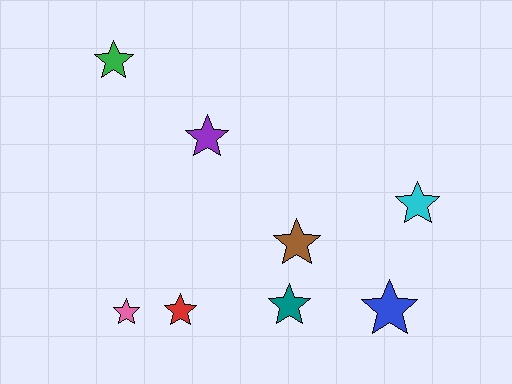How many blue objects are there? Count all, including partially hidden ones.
There is 1 blue object.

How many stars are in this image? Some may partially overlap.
There are 8 stars.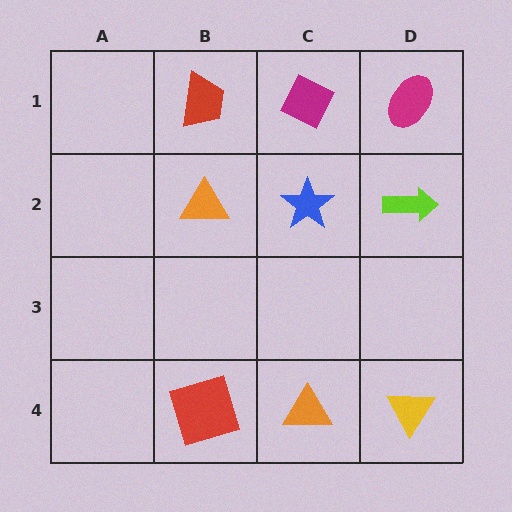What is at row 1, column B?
A red trapezoid.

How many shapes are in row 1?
3 shapes.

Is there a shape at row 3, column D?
No, that cell is empty.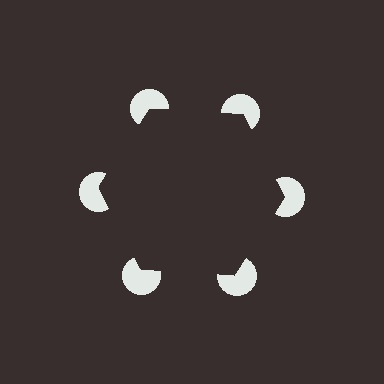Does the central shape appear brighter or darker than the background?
It typically appears slightly darker than the background, even though no actual brightness change is drawn.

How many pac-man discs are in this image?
There are 6 — one at each vertex of the illusory hexagon.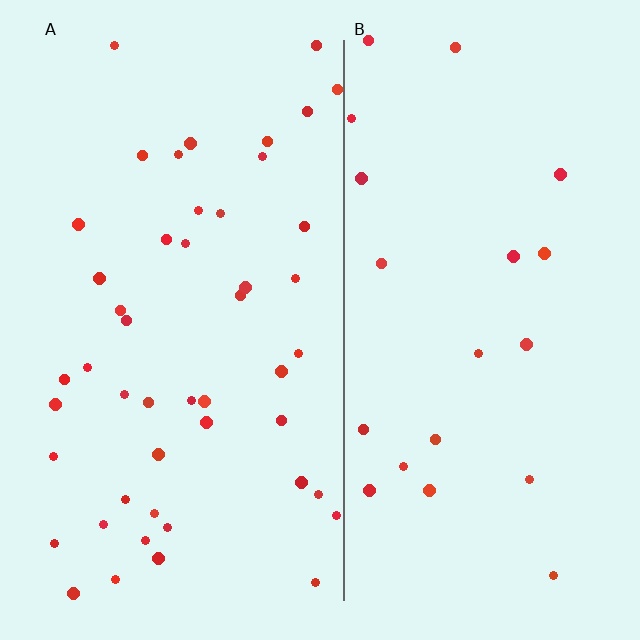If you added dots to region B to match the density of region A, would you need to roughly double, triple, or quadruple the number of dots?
Approximately double.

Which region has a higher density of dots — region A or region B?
A (the left).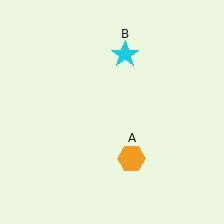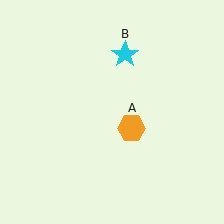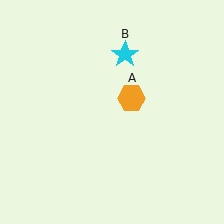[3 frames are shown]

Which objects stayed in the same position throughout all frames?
Cyan star (object B) remained stationary.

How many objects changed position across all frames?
1 object changed position: orange hexagon (object A).